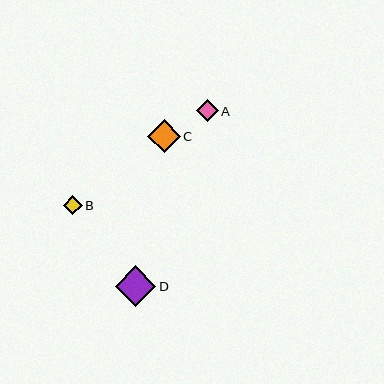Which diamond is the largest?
Diamond D is the largest with a size of approximately 40 pixels.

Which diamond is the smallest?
Diamond B is the smallest with a size of approximately 19 pixels.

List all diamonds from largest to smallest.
From largest to smallest: D, C, A, B.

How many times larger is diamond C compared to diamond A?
Diamond C is approximately 1.5 times the size of diamond A.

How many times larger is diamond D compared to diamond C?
Diamond D is approximately 1.2 times the size of diamond C.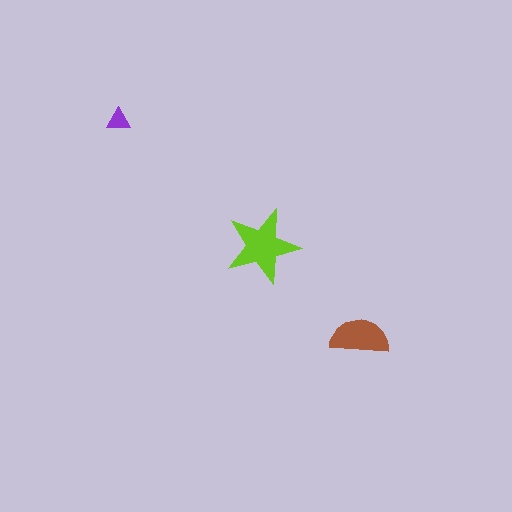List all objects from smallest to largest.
The purple triangle, the brown semicircle, the lime star.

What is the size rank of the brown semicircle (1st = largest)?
2nd.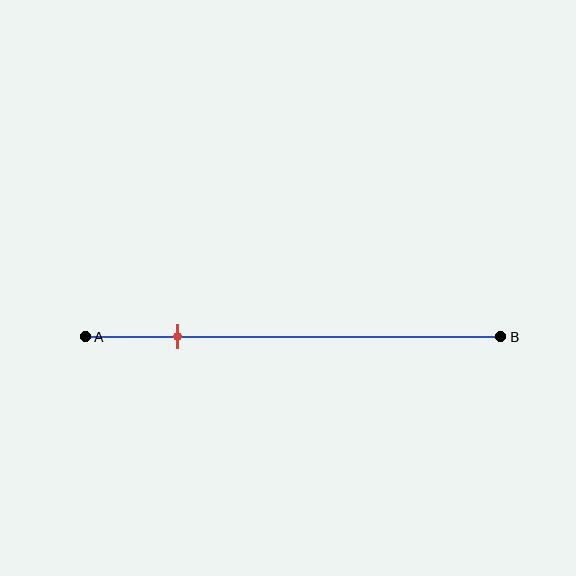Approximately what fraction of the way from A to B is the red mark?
The red mark is approximately 20% of the way from A to B.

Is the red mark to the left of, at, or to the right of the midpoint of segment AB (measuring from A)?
The red mark is to the left of the midpoint of segment AB.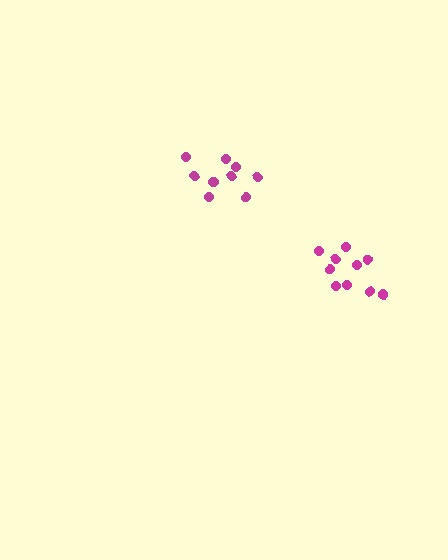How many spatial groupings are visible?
There are 2 spatial groupings.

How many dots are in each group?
Group 1: 9 dots, Group 2: 10 dots (19 total).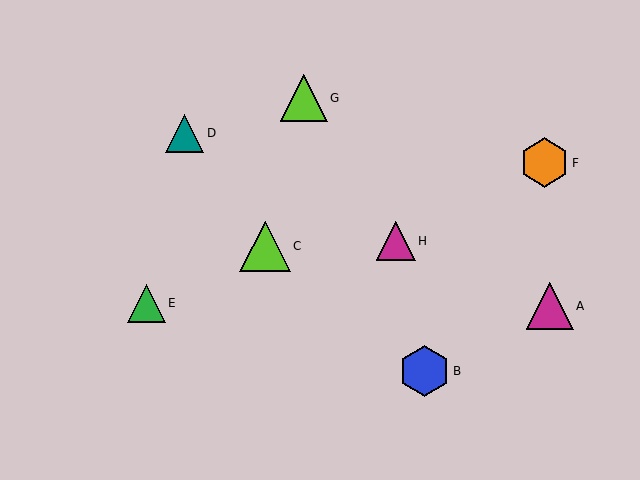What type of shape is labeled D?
Shape D is a teal triangle.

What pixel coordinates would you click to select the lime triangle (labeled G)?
Click at (304, 98) to select the lime triangle G.